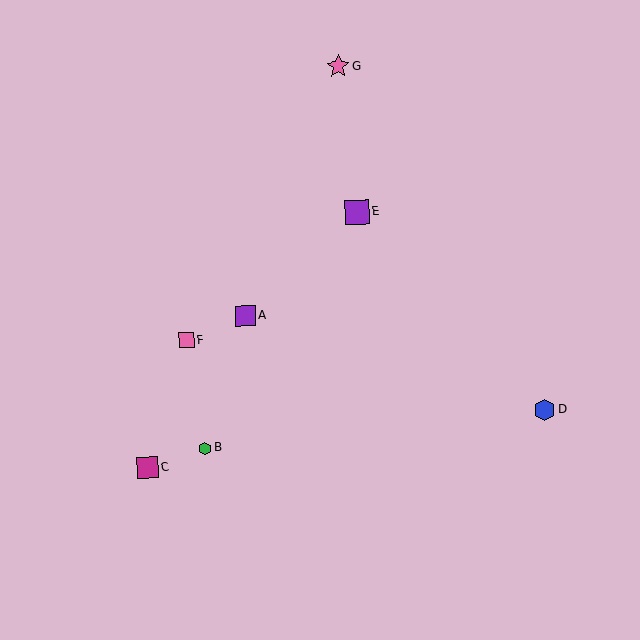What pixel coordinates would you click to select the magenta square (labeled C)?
Click at (147, 467) to select the magenta square C.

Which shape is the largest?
The purple square (labeled E) is the largest.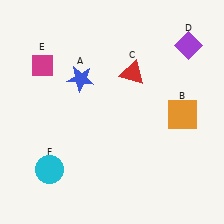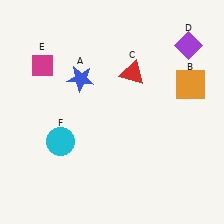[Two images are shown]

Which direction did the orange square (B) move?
The orange square (B) moved up.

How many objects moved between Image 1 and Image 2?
2 objects moved between the two images.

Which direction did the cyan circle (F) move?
The cyan circle (F) moved up.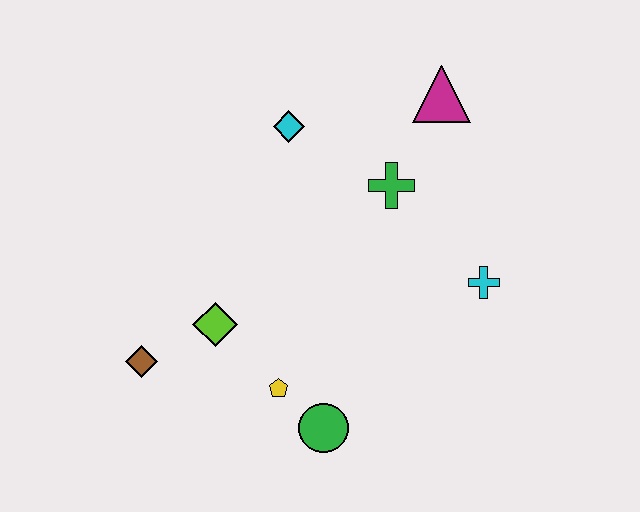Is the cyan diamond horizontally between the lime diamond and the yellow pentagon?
No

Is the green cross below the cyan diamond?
Yes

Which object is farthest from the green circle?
The magenta triangle is farthest from the green circle.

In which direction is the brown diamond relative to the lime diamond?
The brown diamond is to the left of the lime diamond.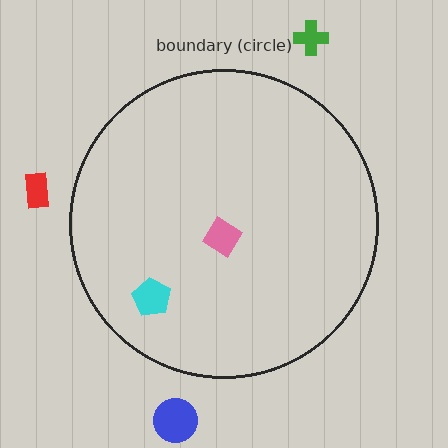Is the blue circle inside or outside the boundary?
Outside.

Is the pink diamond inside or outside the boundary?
Inside.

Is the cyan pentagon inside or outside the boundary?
Inside.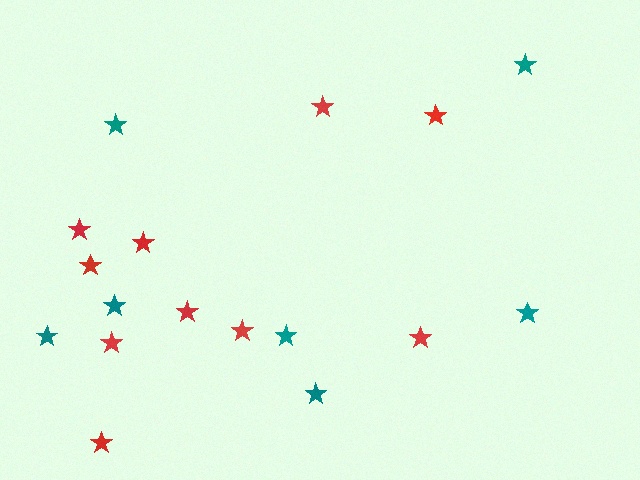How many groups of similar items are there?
There are 2 groups: one group of red stars (10) and one group of teal stars (7).